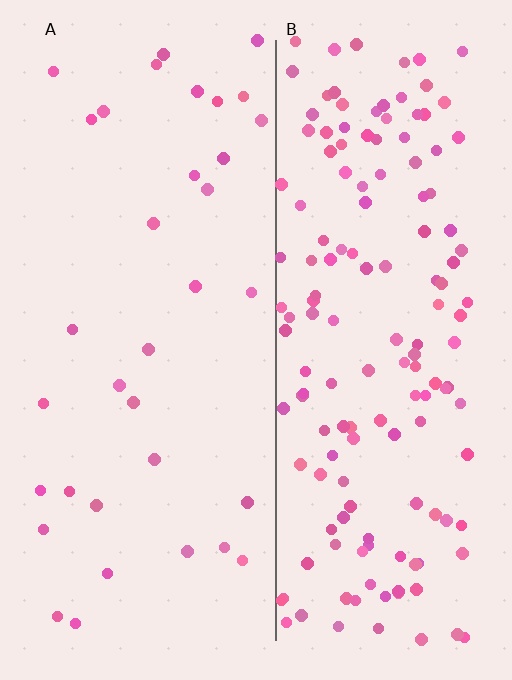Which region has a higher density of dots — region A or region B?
B (the right).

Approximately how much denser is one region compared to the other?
Approximately 4.5× — region B over region A.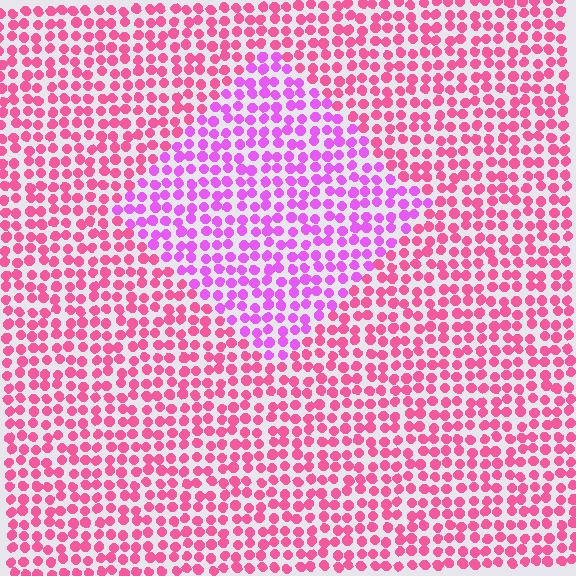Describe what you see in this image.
The image is filled with small pink elements in a uniform arrangement. A diamond-shaped region is visible where the elements are tinted to a slightly different hue, forming a subtle color boundary.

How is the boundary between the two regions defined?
The boundary is defined purely by a slight shift in hue (about 39 degrees). Spacing, size, and orientation are identical on both sides.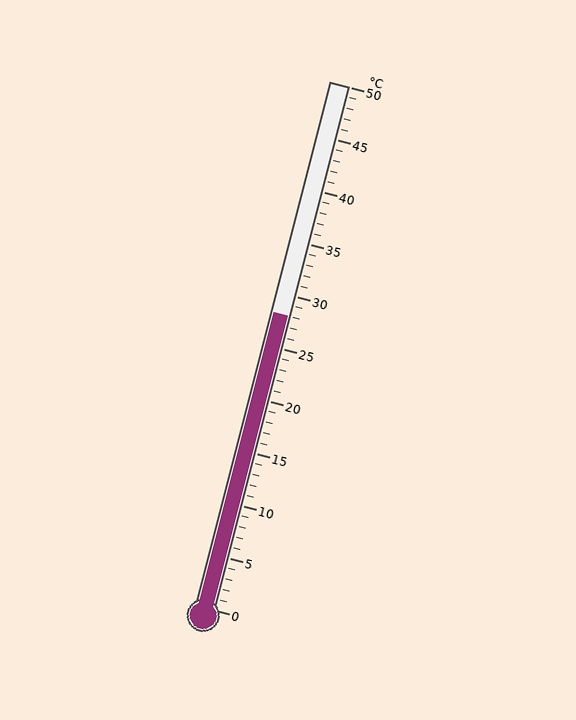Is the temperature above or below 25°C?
The temperature is above 25°C.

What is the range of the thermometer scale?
The thermometer scale ranges from 0°C to 50°C.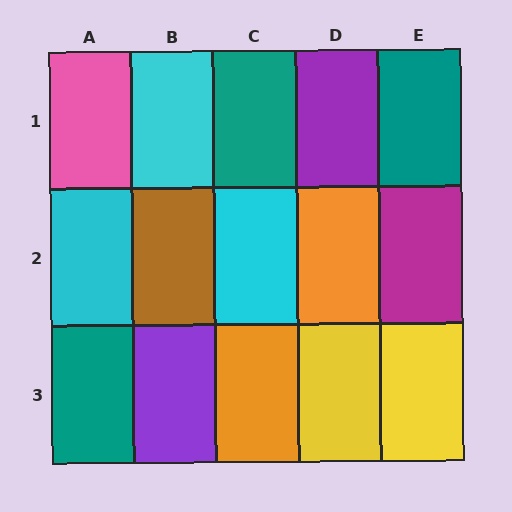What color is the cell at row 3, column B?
Purple.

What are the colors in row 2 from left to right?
Cyan, brown, cyan, orange, magenta.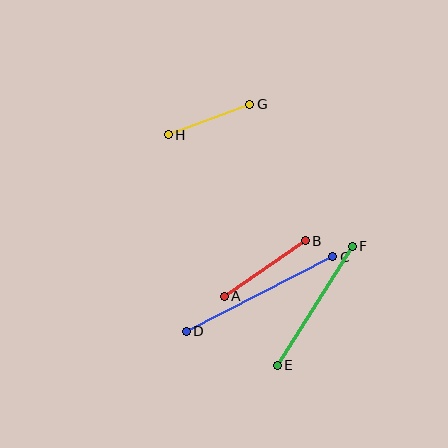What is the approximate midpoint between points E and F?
The midpoint is at approximately (315, 306) pixels.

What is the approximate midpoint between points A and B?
The midpoint is at approximately (265, 268) pixels.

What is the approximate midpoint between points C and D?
The midpoint is at approximately (259, 294) pixels.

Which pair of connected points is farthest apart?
Points C and D are farthest apart.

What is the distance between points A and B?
The distance is approximately 98 pixels.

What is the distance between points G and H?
The distance is approximately 87 pixels.